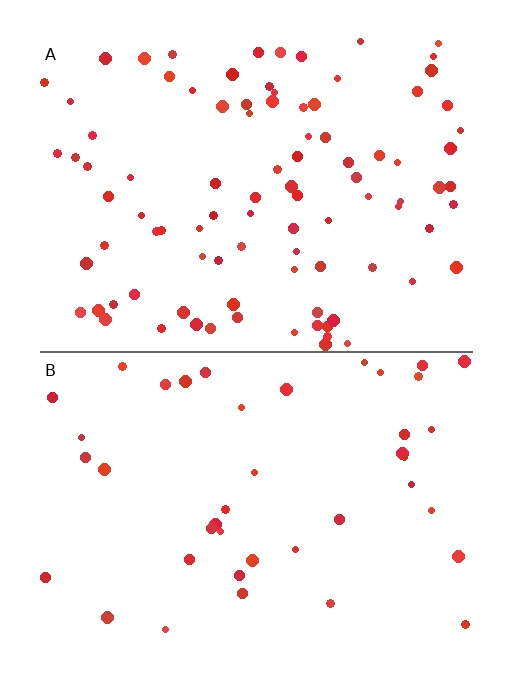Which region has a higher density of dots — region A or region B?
A (the top).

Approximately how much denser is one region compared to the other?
Approximately 2.2× — region A over region B.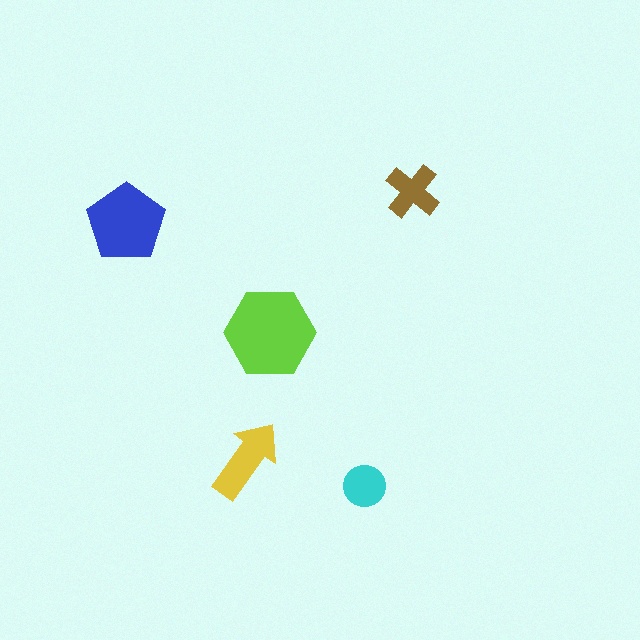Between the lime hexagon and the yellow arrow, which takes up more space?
The lime hexagon.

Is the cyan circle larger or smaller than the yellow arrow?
Smaller.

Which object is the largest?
The lime hexagon.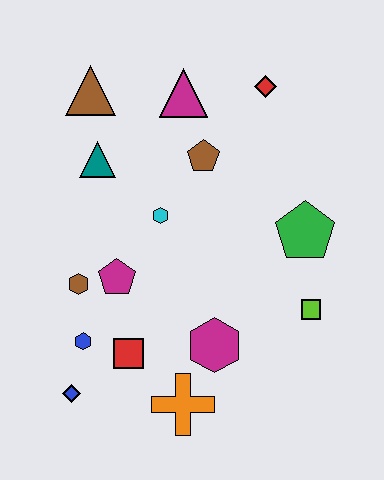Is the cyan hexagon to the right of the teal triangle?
Yes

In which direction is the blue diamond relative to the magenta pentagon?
The blue diamond is below the magenta pentagon.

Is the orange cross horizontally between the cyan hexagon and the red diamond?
Yes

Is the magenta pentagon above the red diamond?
No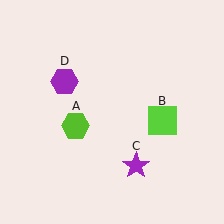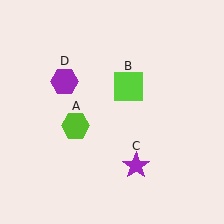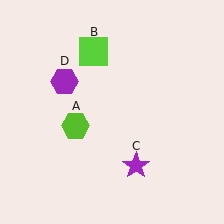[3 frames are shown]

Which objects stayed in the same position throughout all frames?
Lime hexagon (object A) and purple star (object C) and purple hexagon (object D) remained stationary.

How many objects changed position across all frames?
1 object changed position: lime square (object B).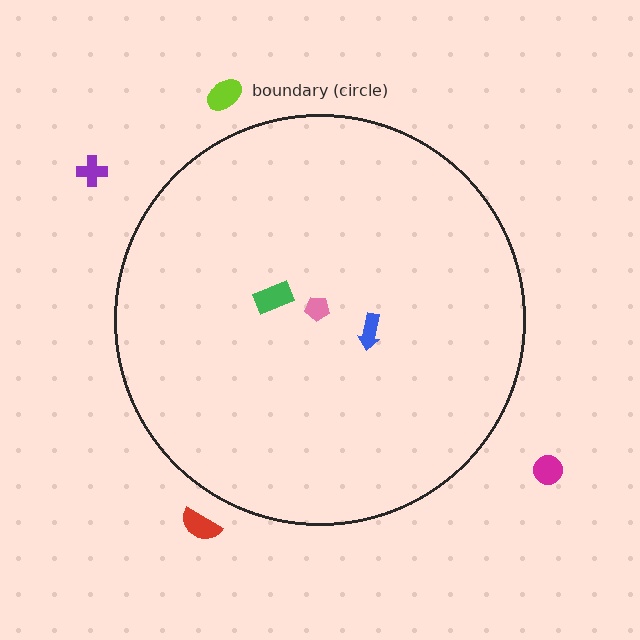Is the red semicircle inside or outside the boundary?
Outside.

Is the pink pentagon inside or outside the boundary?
Inside.